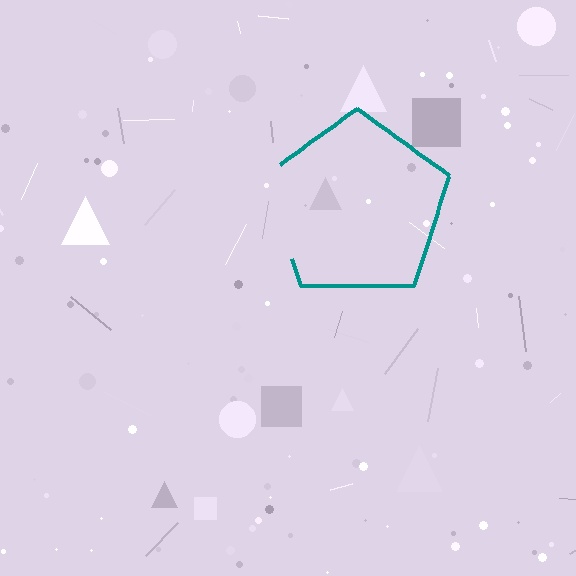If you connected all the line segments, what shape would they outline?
They would outline a pentagon.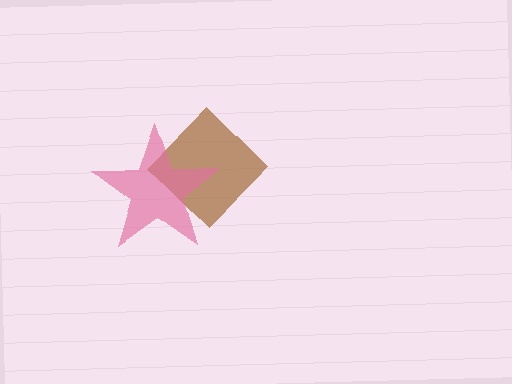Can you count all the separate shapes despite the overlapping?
Yes, there are 2 separate shapes.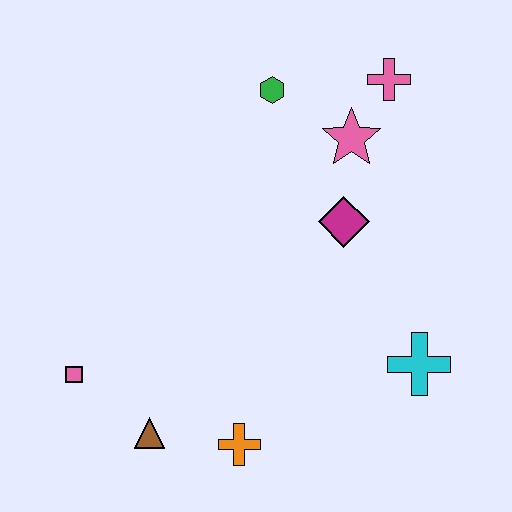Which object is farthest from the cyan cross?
The pink square is farthest from the cyan cross.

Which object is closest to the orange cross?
The brown triangle is closest to the orange cross.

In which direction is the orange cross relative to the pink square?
The orange cross is to the right of the pink square.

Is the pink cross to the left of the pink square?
No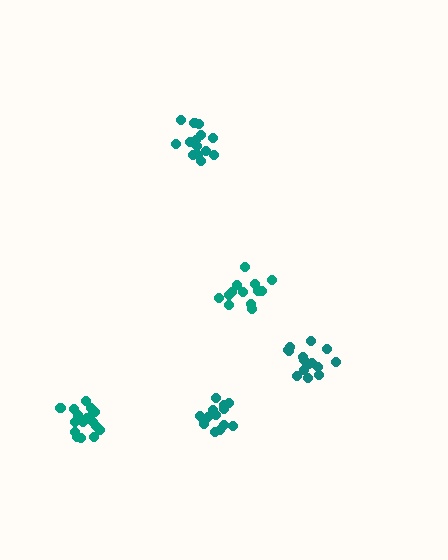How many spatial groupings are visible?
There are 5 spatial groupings.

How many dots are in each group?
Group 1: 15 dots, Group 2: 14 dots, Group 3: 13 dots, Group 4: 15 dots, Group 5: 17 dots (74 total).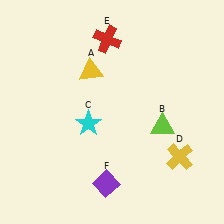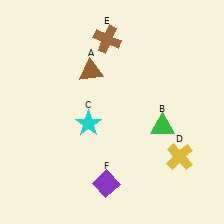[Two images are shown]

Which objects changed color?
A changed from yellow to brown. B changed from lime to green. E changed from red to brown.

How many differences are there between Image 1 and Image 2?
There are 3 differences between the two images.